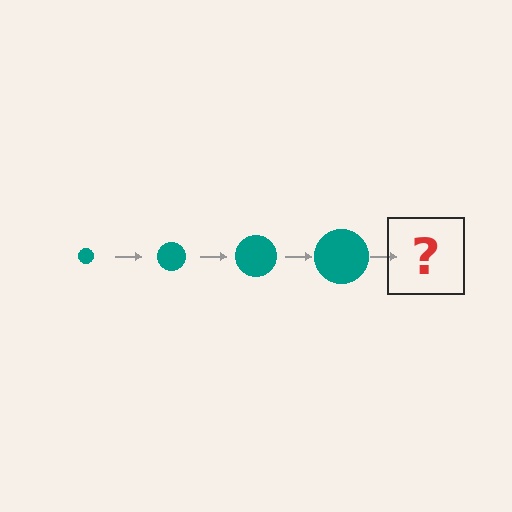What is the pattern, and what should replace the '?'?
The pattern is that the circle gets progressively larger each step. The '?' should be a teal circle, larger than the previous one.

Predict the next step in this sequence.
The next step is a teal circle, larger than the previous one.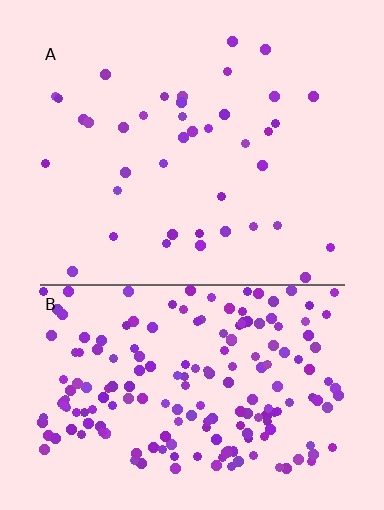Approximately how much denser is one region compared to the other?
Approximately 5.2× — region B over region A.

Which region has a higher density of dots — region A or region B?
B (the bottom).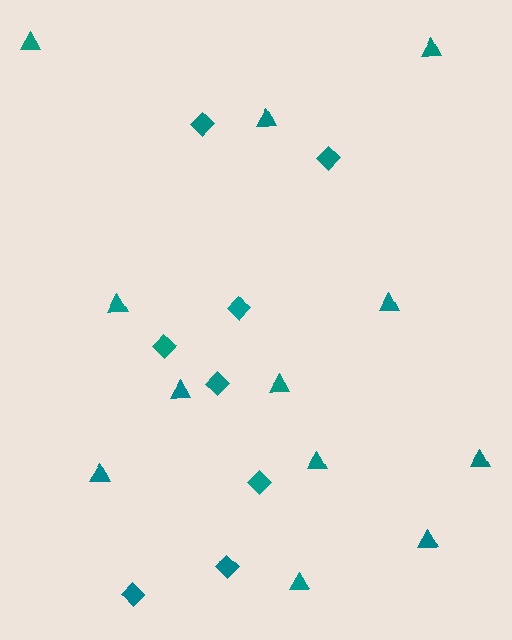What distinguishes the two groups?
There are 2 groups: one group of triangles (12) and one group of diamonds (8).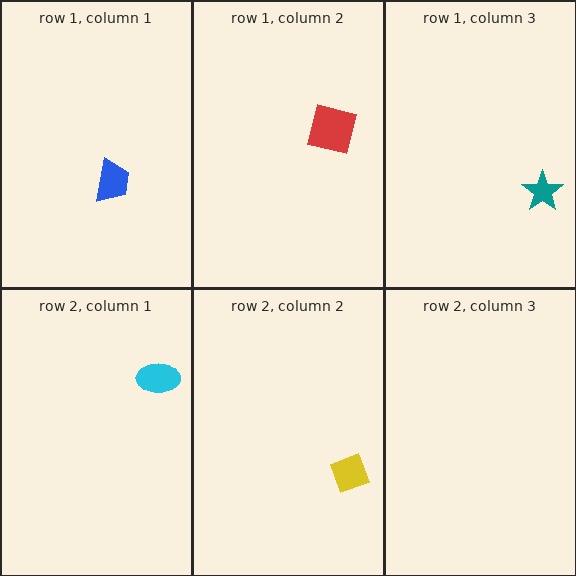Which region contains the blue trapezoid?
The row 1, column 1 region.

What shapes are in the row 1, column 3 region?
The teal star.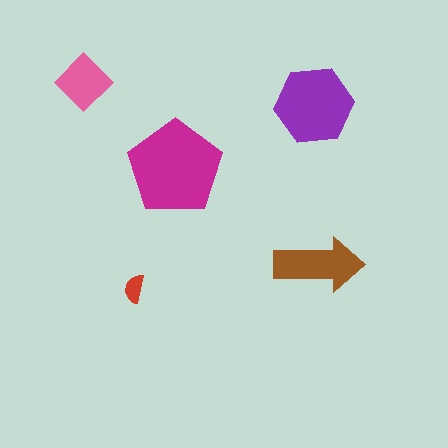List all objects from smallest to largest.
The red semicircle, the pink diamond, the brown arrow, the purple hexagon, the magenta pentagon.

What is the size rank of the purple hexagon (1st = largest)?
2nd.